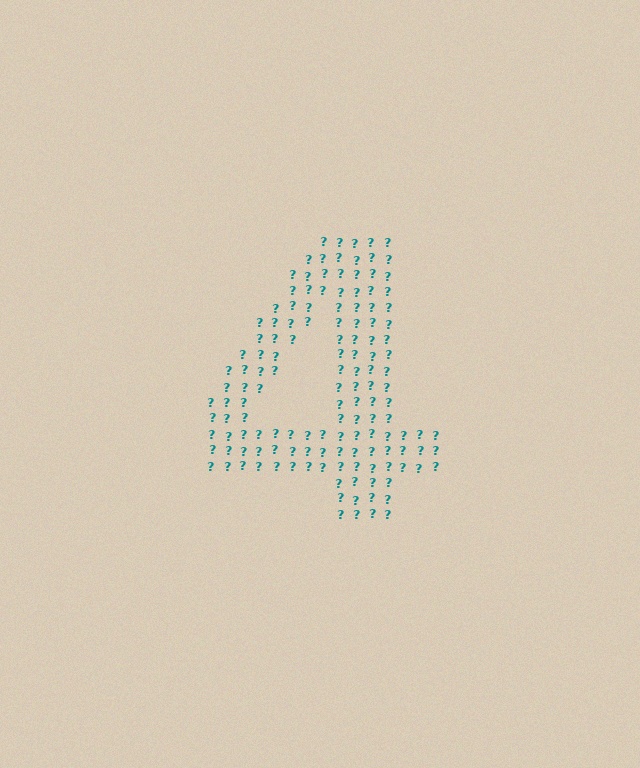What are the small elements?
The small elements are question marks.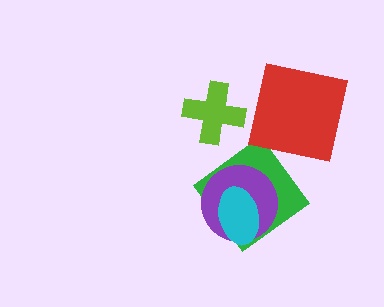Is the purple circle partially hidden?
Yes, it is partially covered by another shape.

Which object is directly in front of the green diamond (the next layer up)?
The purple circle is directly in front of the green diamond.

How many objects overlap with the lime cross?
0 objects overlap with the lime cross.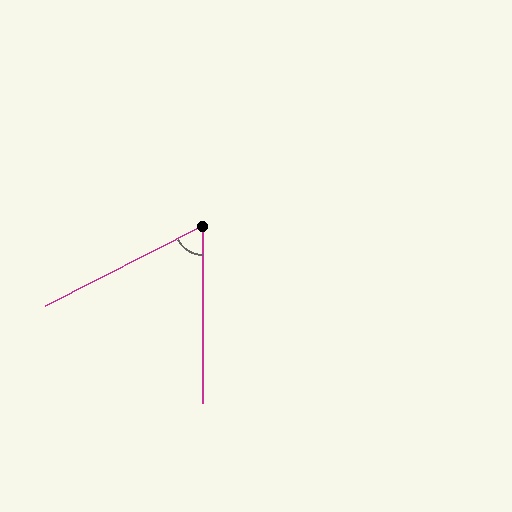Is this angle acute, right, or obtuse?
It is acute.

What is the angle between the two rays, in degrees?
Approximately 63 degrees.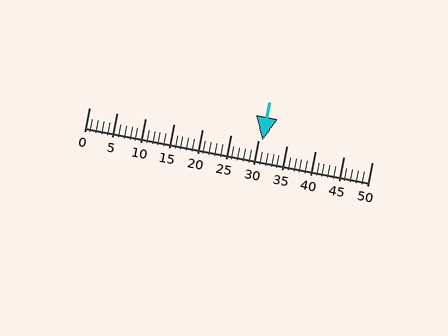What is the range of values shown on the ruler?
The ruler shows values from 0 to 50.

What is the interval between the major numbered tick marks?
The major tick marks are spaced 5 units apart.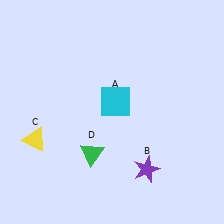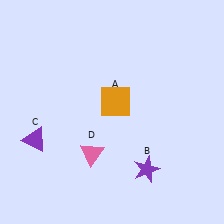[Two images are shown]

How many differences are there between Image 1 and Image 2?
There are 3 differences between the two images.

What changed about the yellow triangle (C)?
In Image 1, C is yellow. In Image 2, it changed to purple.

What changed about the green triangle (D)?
In Image 1, D is green. In Image 2, it changed to pink.